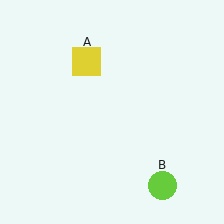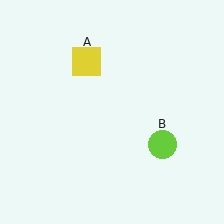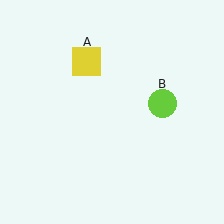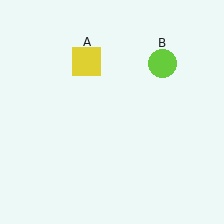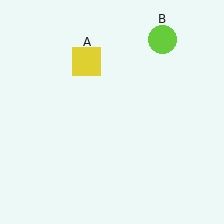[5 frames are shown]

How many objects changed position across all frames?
1 object changed position: lime circle (object B).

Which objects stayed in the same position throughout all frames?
Yellow square (object A) remained stationary.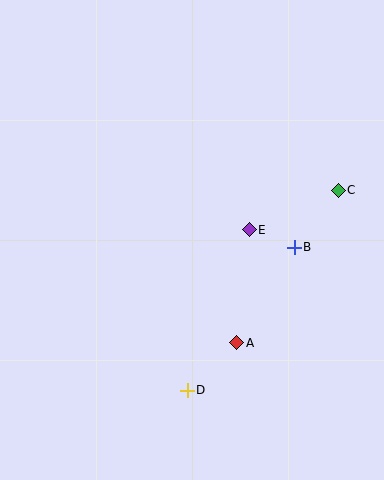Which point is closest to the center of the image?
Point E at (249, 230) is closest to the center.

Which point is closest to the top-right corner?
Point C is closest to the top-right corner.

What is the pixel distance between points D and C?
The distance between D and C is 251 pixels.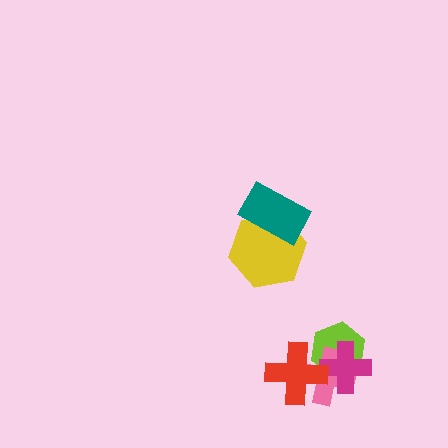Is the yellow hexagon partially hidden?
Yes, it is partially covered by another shape.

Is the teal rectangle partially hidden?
No, no other shape covers it.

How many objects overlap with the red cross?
3 objects overlap with the red cross.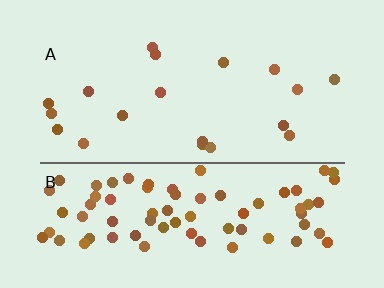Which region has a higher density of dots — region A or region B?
B (the bottom).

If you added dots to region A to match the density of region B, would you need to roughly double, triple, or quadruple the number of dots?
Approximately quadruple.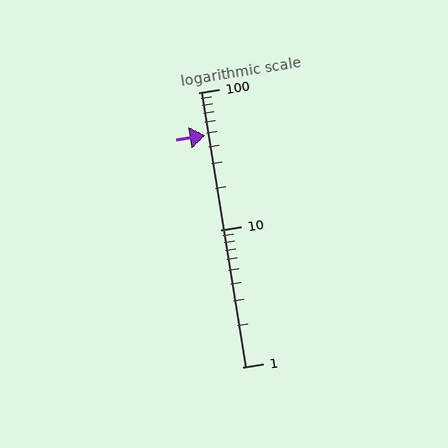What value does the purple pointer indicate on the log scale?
The pointer indicates approximately 49.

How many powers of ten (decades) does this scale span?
The scale spans 2 decades, from 1 to 100.